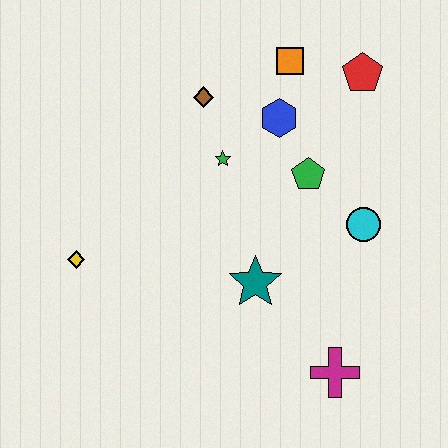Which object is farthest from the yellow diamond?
The red pentagon is farthest from the yellow diamond.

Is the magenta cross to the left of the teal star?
No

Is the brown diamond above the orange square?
No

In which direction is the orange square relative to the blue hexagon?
The orange square is above the blue hexagon.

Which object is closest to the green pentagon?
The blue hexagon is closest to the green pentagon.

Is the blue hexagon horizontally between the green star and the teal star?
No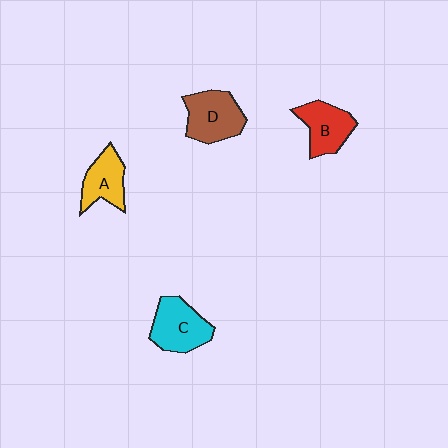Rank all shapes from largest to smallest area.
From largest to smallest: C (cyan), D (brown), B (red), A (yellow).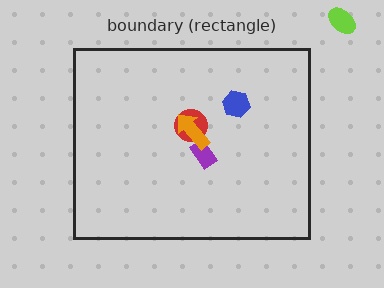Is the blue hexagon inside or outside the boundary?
Inside.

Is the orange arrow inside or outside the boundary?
Inside.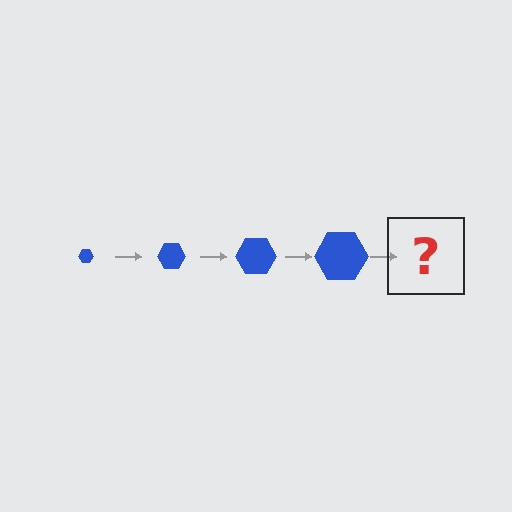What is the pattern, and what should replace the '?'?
The pattern is that the hexagon gets progressively larger each step. The '?' should be a blue hexagon, larger than the previous one.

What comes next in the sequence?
The next element should be a blue hexagon, larger than the previous one.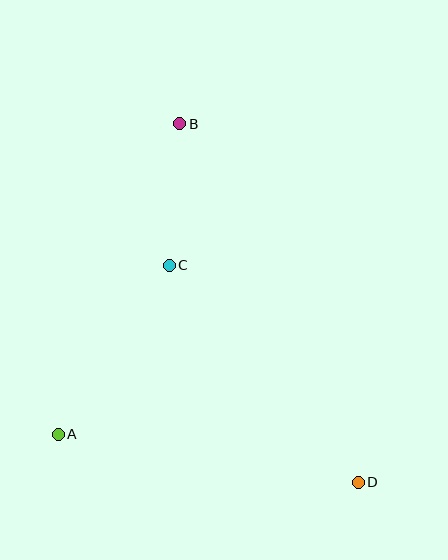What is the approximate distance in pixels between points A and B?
The distance between A and B is approximately 334 pixels.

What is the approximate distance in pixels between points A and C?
The distance between A and C is approximately 202 pixels.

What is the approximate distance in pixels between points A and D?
The distance between A and D is approximately 304 pixels.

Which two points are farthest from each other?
Points B and D are farthest from each other.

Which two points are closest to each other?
Points B and C are closest to each other.